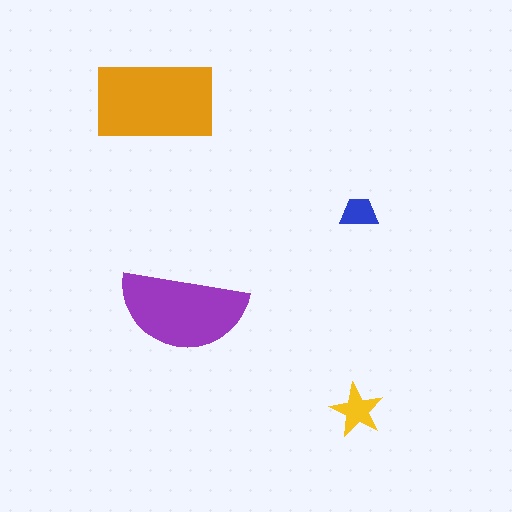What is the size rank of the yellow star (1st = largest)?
3rd.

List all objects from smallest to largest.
The blue trapezoid, the yellow star, the purple semicircle, the orange rectangle.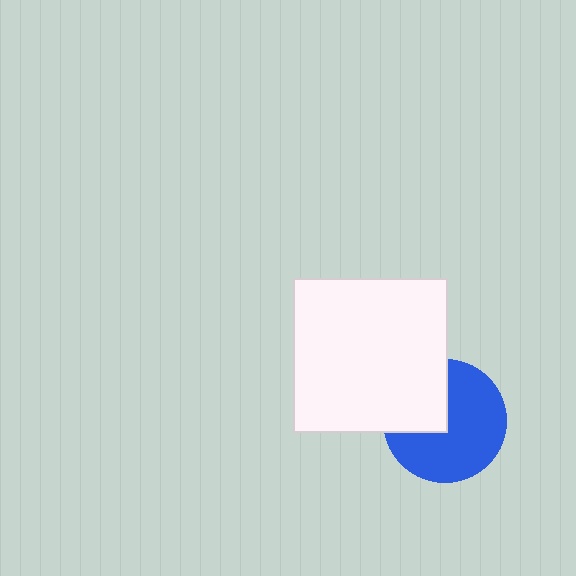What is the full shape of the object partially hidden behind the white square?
The partially hidden object is a blue circle.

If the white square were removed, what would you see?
You would see the complete blue circle.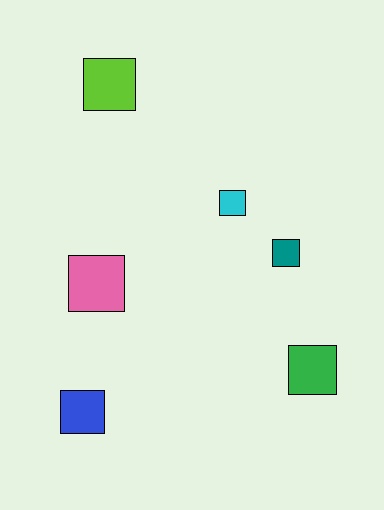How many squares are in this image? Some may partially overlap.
There are 6 squares.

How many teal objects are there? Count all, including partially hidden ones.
There is 1 teal object.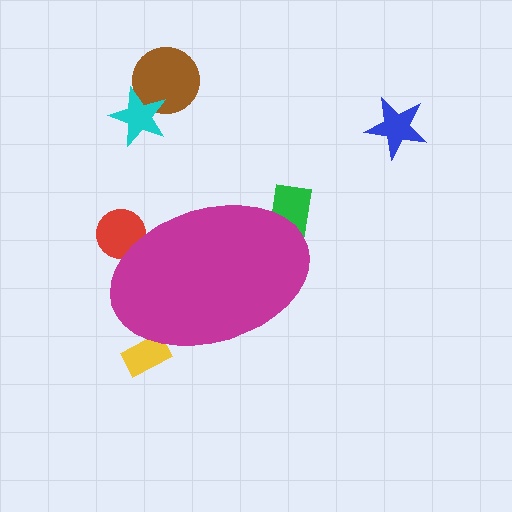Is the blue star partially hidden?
No, the blue star is fully visible.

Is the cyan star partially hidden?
No, the cyan star is fully visible.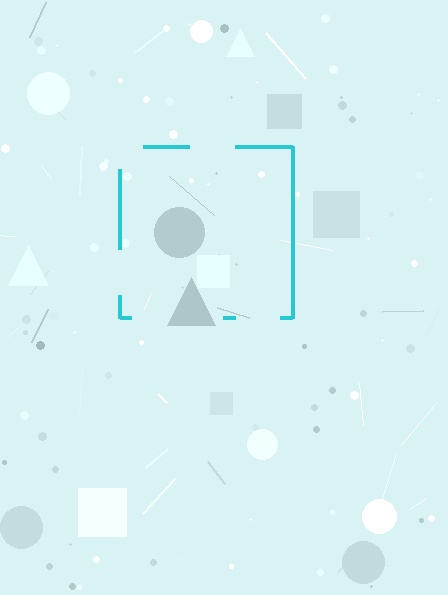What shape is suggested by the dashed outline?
The dashed outline suggests a square.